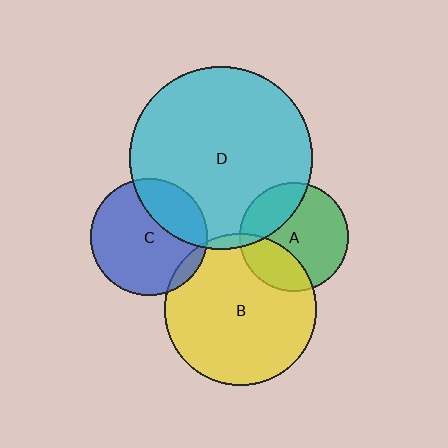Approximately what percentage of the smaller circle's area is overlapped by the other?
Approximately 5%.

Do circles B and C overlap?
Yes.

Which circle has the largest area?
Circle D (cyan).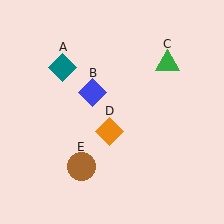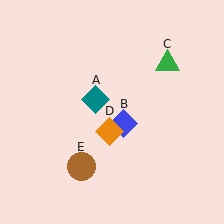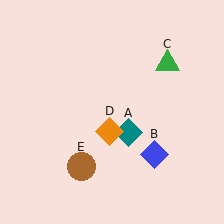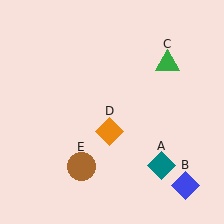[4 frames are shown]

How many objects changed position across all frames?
2 objects changed position: teal diamond (object A), blue diamond (object B).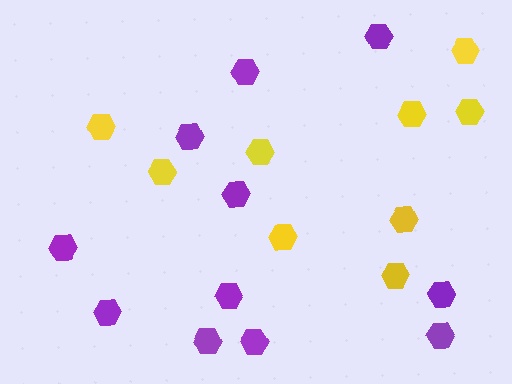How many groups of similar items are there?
There are 2 groups: one group of purple hexagons (11) and one group of yellow hexagons (9).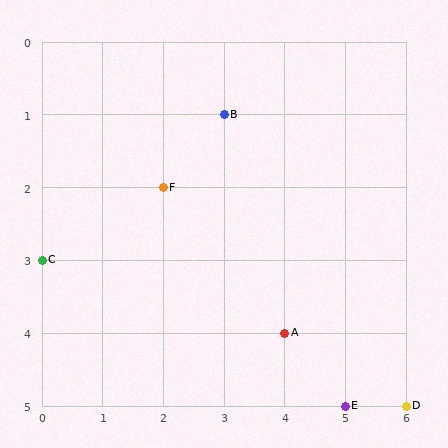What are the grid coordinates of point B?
Point B is at grid coordinates (3, 1).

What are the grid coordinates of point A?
Point A is at grid coordinates (4, 4).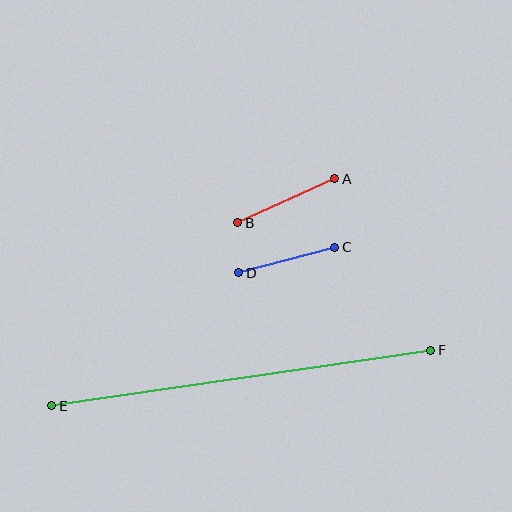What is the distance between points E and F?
The distance is approximately 383 pixels.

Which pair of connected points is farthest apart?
Points E and F are farthest apart.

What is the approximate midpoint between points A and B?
The midpoint is at approximately (286, 201) pixels.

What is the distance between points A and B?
The distance is approximately 107 pixels.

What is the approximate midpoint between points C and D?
The midpoint is at approximately (287, 260) pixels.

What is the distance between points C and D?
The distance is approximately 99 pixels.